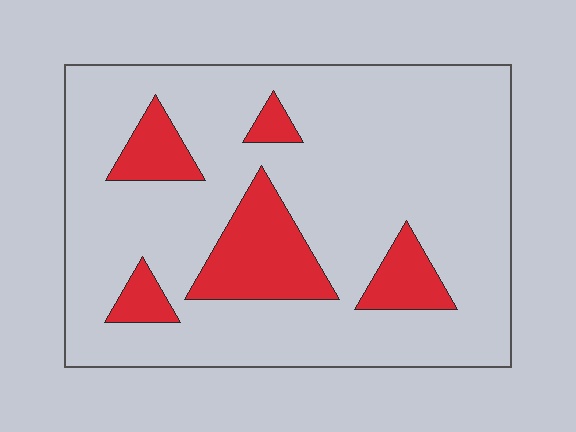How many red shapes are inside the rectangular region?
5.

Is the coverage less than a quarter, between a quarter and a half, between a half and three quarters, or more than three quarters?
Less than a quarter.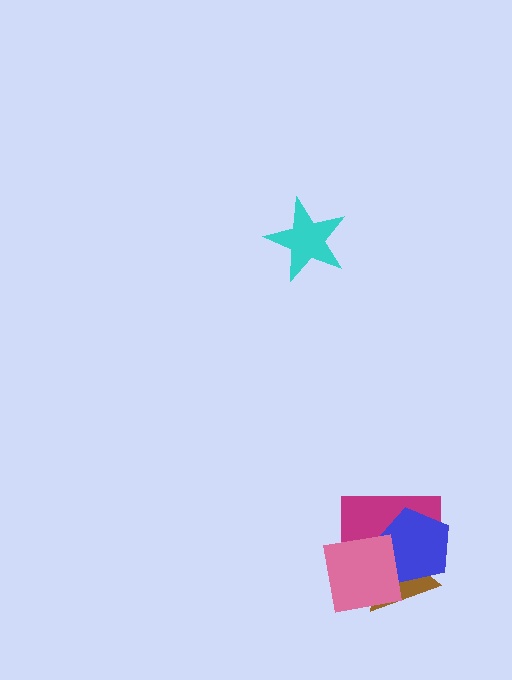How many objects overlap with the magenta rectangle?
3 objects overlap with the magenta rectangle.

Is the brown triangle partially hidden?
Yes, it is partially covered by another shape.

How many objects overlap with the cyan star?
0 objects overlap with the cyan star.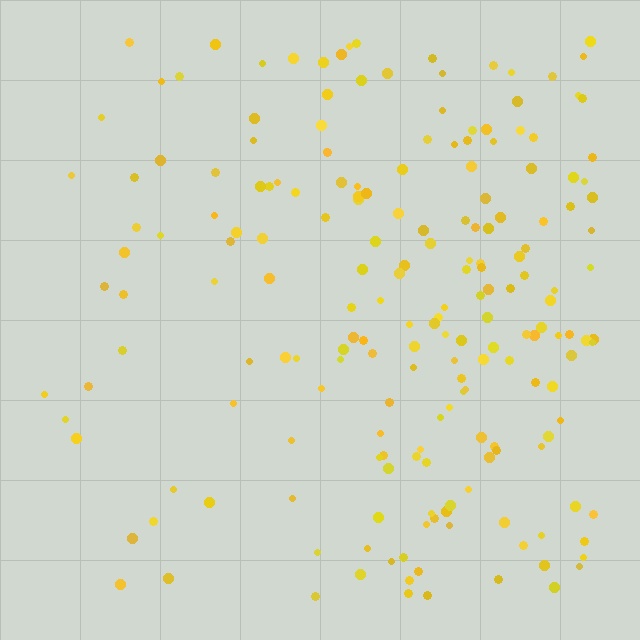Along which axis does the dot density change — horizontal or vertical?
Horizontal.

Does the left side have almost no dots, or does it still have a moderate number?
Still a moderate number, just noticeably fewer than the right.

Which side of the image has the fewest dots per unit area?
The left.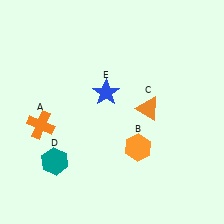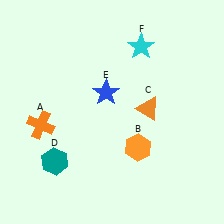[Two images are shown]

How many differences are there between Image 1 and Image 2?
There is 1 difference between the two images.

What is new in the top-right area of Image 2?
A cyan star (F) was added in the top-right area of Image 2.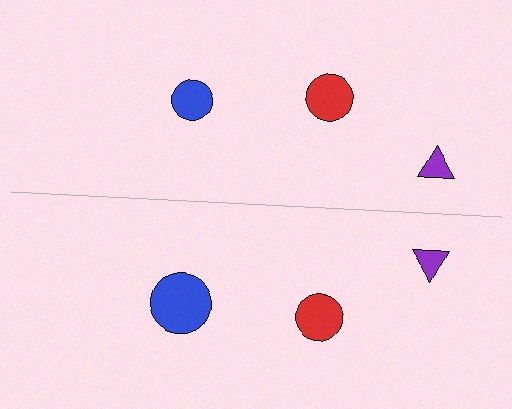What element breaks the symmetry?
The blue circle on the bottom side has a different size than its mirror counterpart.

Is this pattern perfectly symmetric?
No, the pattern is not perfectly symmetric. The blue circle on the bottom side has a different size than its mirror counterpart.